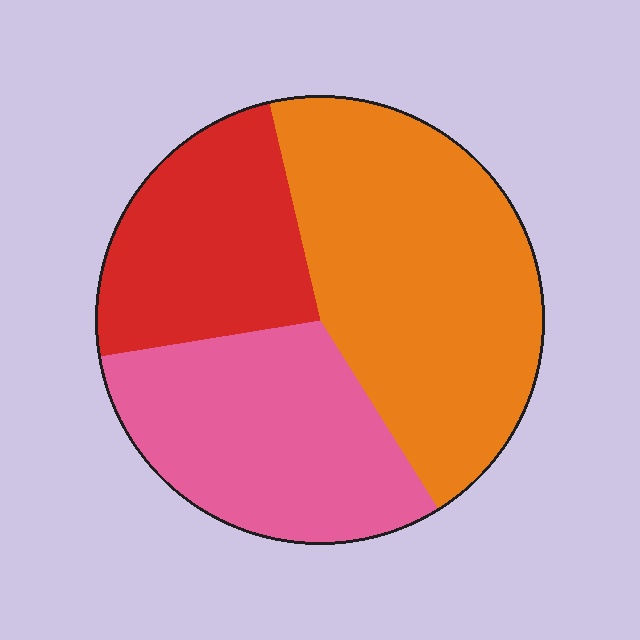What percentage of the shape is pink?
Pink covers about 30% of the shape.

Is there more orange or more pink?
Orange.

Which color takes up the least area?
Red, at roughly 25%.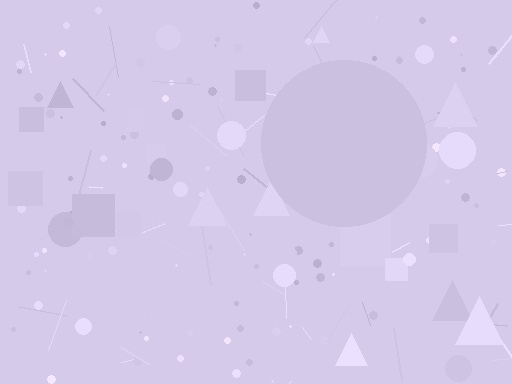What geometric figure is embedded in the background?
A circle is embedded in the background.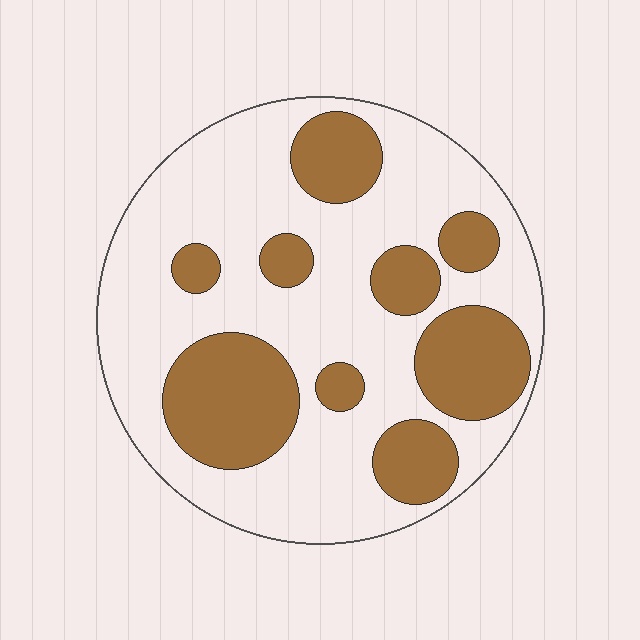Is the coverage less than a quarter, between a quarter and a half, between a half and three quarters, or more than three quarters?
Between a quarter and a half.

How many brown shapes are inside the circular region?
9.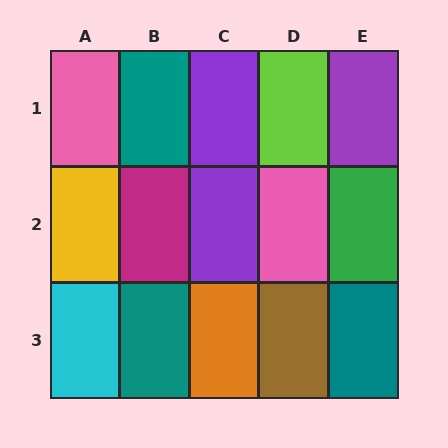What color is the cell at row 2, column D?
Pink.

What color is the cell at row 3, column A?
Cyan.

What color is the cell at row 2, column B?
Magenta.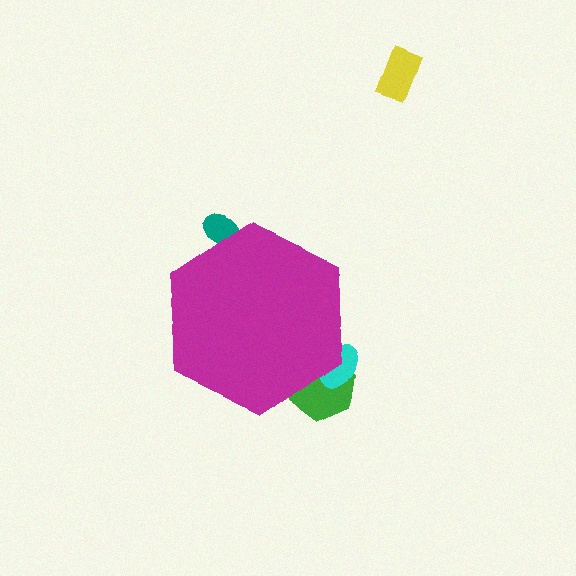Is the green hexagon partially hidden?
Yes, the green hexagon is partially hidden behind the magenta hexagon.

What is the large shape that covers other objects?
A magenta hexagon.